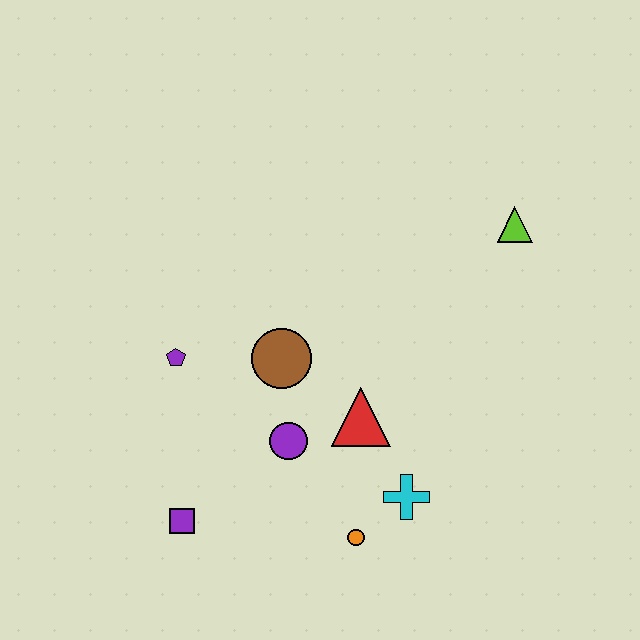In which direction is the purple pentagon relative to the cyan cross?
The purple pentagon is to the left of the cyan cross.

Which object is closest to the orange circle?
The cyan cross is closest to the orange circle.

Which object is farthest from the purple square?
The lime triangle is farthest from the purple square.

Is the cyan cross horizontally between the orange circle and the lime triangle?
Yes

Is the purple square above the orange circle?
Yes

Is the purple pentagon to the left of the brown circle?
Yes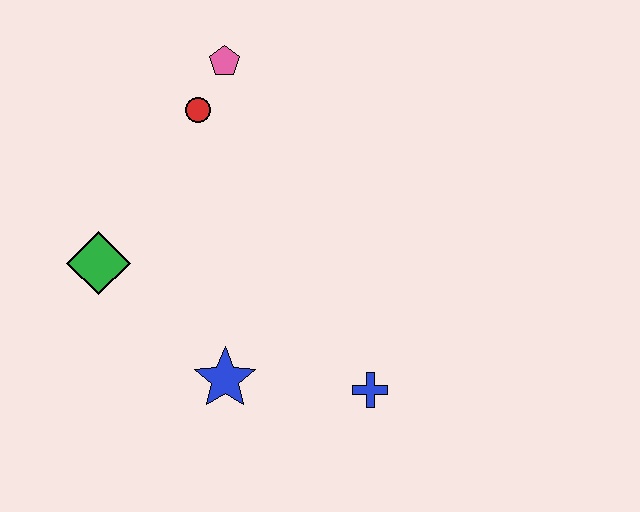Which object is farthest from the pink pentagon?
The blue cross is farthest from the pink pentagon.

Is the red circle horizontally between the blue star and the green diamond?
Yes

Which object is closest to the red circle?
The pink pentagon is closest to the red circle.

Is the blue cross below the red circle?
Yes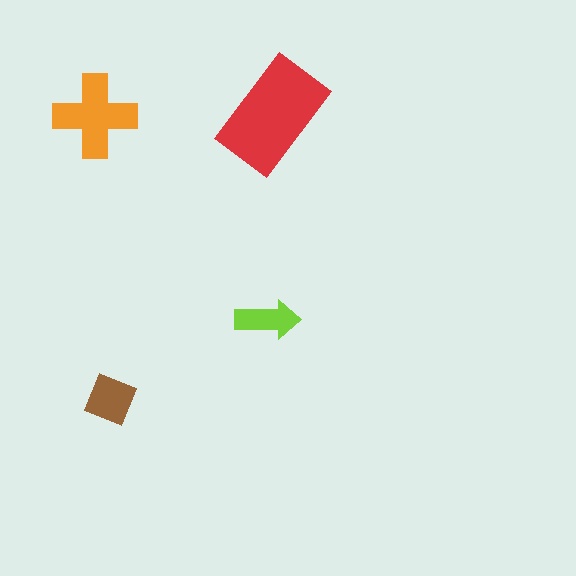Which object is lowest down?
The brown square is bottommost.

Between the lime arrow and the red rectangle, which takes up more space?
The red rectangle.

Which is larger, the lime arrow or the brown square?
The brown square.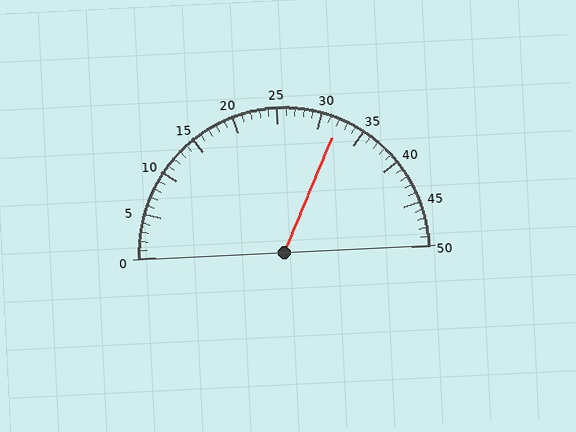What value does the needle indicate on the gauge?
The needle indicates approximately 32.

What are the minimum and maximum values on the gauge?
The gauge ranges from 0 to 50.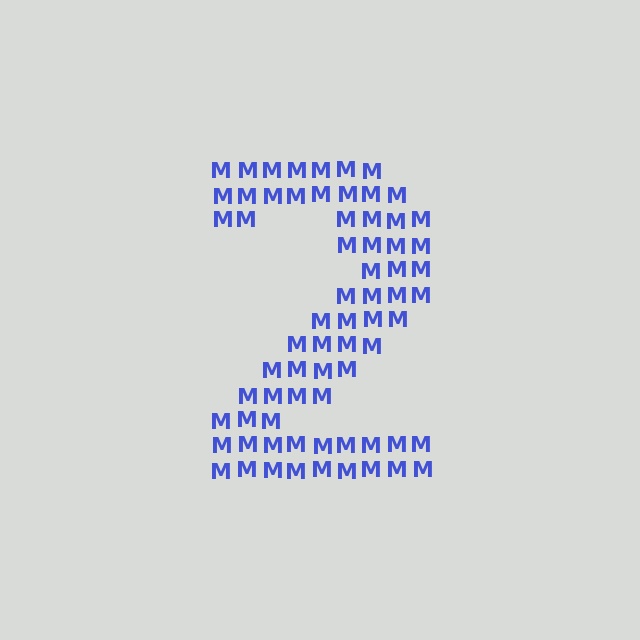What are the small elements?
The small elements are letter M's.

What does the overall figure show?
The overall figure shows the digit 2.